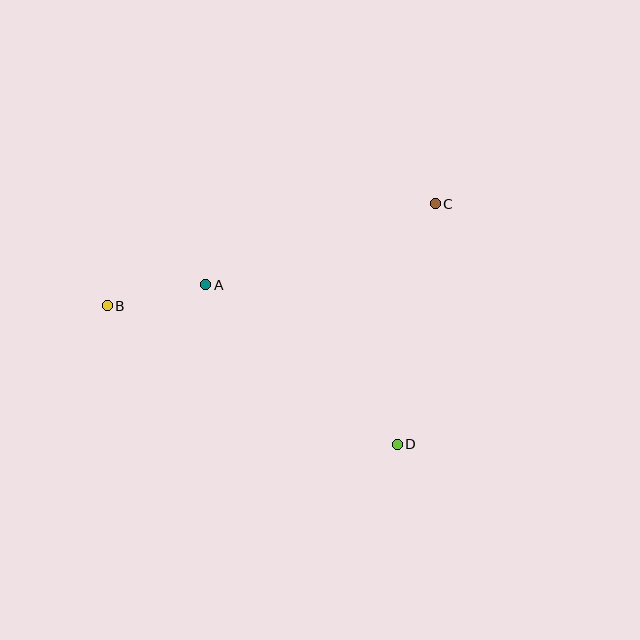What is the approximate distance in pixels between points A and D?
The distance between A and D is approximately 249 pixels.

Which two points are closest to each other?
Points A and B are closest to each other.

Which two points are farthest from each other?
Points B and C are farthest from each other.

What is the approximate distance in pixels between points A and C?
The distance between A and C is approximately 244 pixels.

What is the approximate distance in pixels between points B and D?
The distance between B and D is approximately 321 pixels.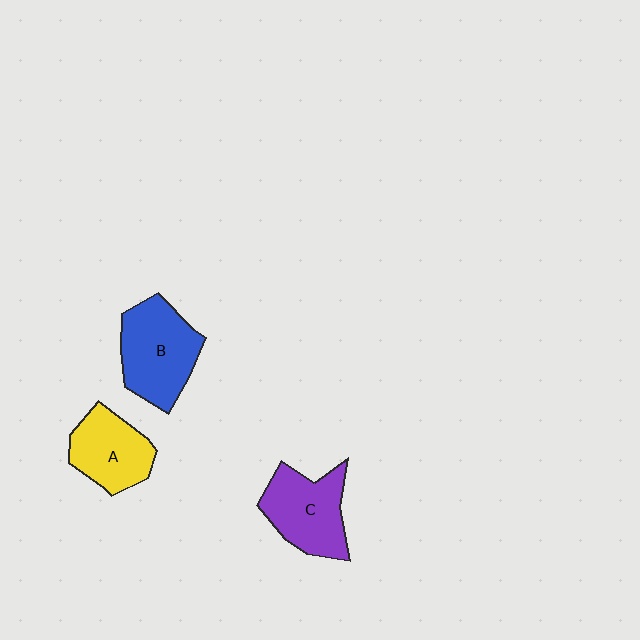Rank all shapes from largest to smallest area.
From largest to smallest: B (blue), C (purple), A (yellow).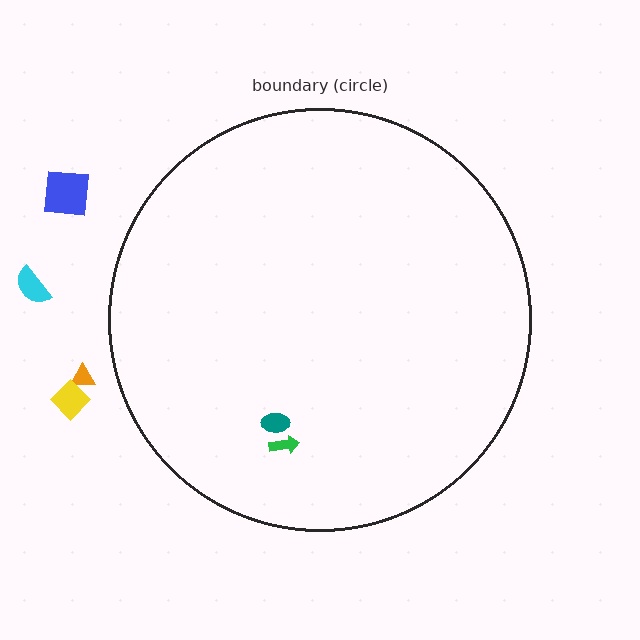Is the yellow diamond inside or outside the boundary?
Outside.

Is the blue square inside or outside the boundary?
Outside.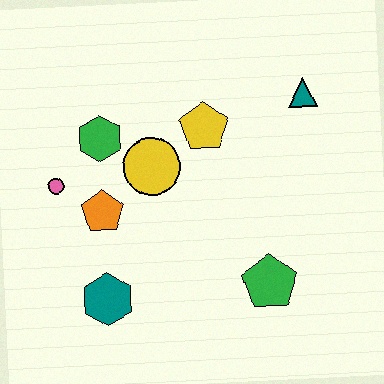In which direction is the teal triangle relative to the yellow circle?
The teal triangle is to the right of the yellow circle.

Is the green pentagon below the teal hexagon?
No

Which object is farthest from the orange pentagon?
The teal triangle is farthest from the orange pentagon.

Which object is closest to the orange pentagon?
The pink circle is closest to the orange pentagon.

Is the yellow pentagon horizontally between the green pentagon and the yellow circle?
Yes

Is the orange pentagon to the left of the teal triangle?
Yes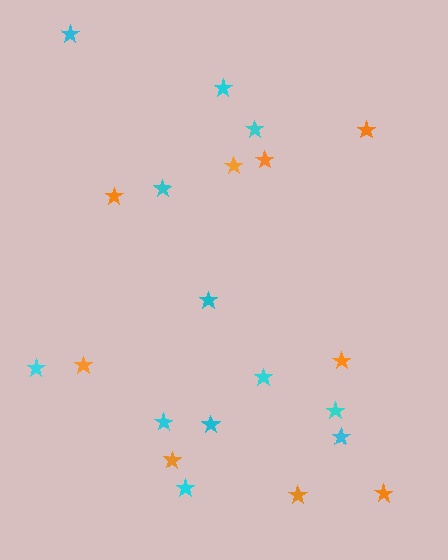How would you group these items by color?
There are 2 groups: one group of cyan stars (12) and one group of orange stars (9).